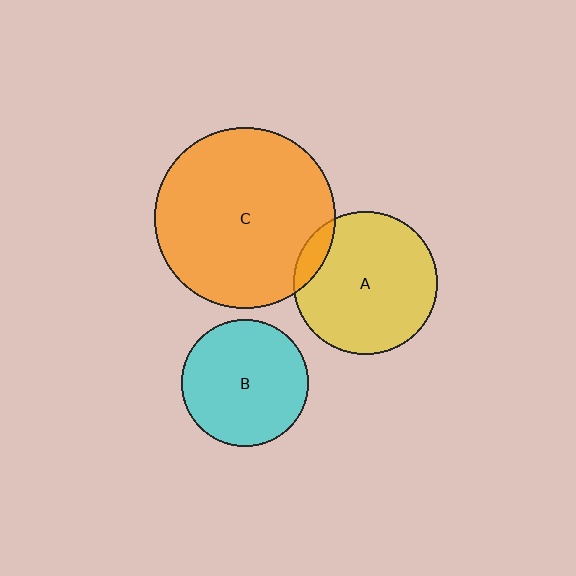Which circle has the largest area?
Circle C (orange).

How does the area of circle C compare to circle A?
Approximately 1.6 times.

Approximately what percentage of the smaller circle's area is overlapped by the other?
Approximately 10%.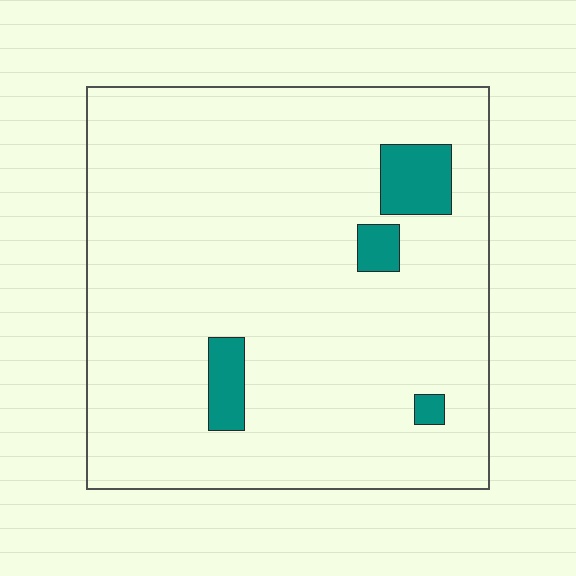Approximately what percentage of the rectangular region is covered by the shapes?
Approximately 5%.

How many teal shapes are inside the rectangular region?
4.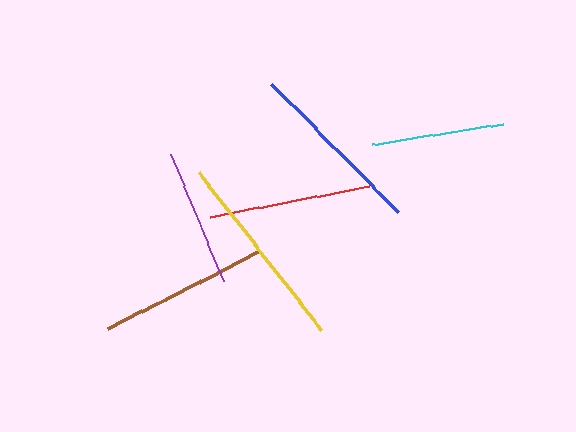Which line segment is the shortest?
The cyan line is the shortest at approximately 132 pixels.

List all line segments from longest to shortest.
From longest to shortest: yellow, blue, brown, red, purple, cyan.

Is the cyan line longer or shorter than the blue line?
The blue line is longer than the cyan line.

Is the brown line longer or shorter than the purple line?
The brown line is longer than the purple line.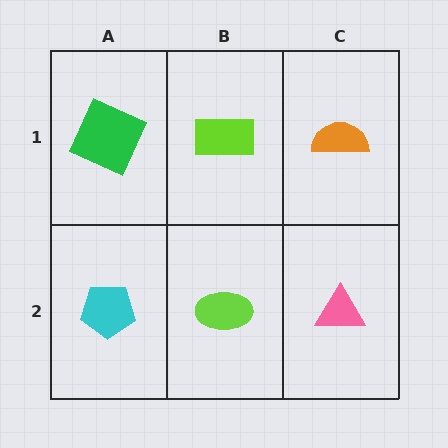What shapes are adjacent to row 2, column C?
An orange semicircle (row 1, column C), a lime ellipse (row 2, column B).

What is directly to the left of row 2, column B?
A cyan pentagon.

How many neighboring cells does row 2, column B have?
3.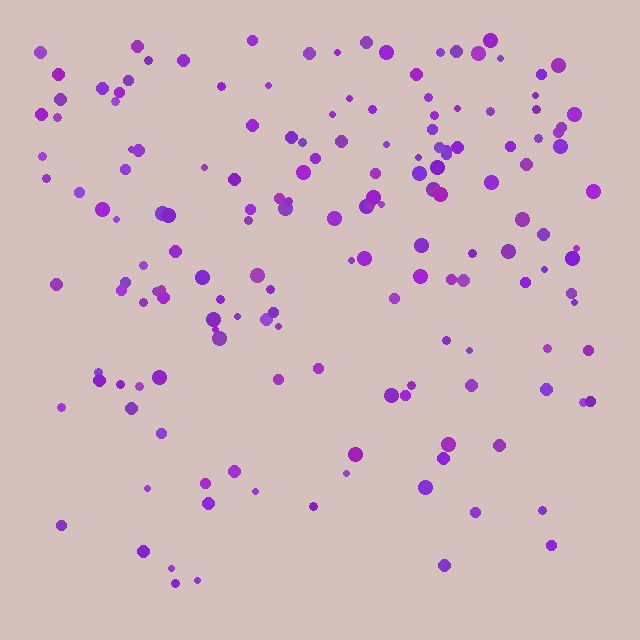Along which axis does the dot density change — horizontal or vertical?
Vertical.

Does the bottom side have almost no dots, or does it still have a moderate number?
Still a moderate number, just noticeably fewer than the top.